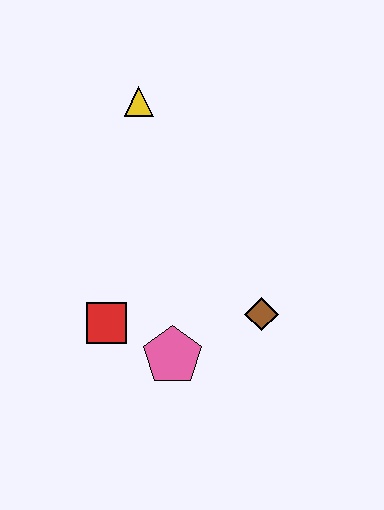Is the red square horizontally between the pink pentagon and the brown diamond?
No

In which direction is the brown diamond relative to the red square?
The brown diamond is to the right of the red square.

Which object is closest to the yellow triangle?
The red square is closest to the yellow triangle.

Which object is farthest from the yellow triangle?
The pink pentagon is farthest from the yellow triangle.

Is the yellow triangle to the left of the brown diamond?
Yes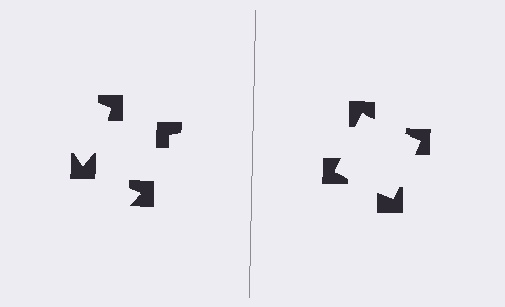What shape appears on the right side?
An illusory square.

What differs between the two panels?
The notched squares are positioned identically on both sides; only the wedge orientations differ. On the right they align to a square; on the left they are misaligned.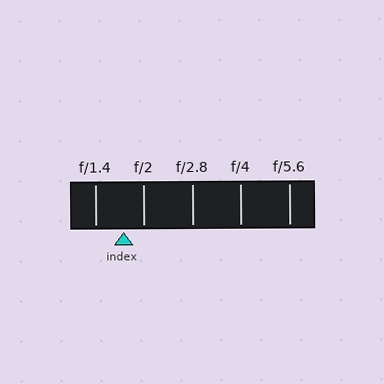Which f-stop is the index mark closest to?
The index mark is closest to f/2.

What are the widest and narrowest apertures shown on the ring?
The widest aperture shown is f/1.4 and the narrowest is f/5.6.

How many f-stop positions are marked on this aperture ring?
There are 5 f-stop positions marked.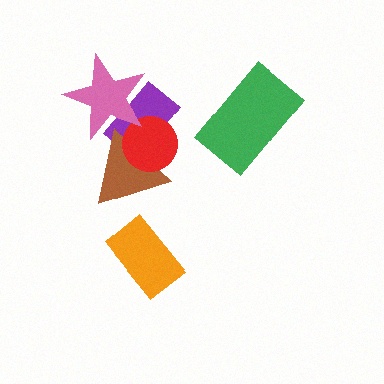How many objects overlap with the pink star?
3 objects overlap with the pink star.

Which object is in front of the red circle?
The pink star is in front of the red circle.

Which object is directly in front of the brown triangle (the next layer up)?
The red circle is directly in front of the brown triangle.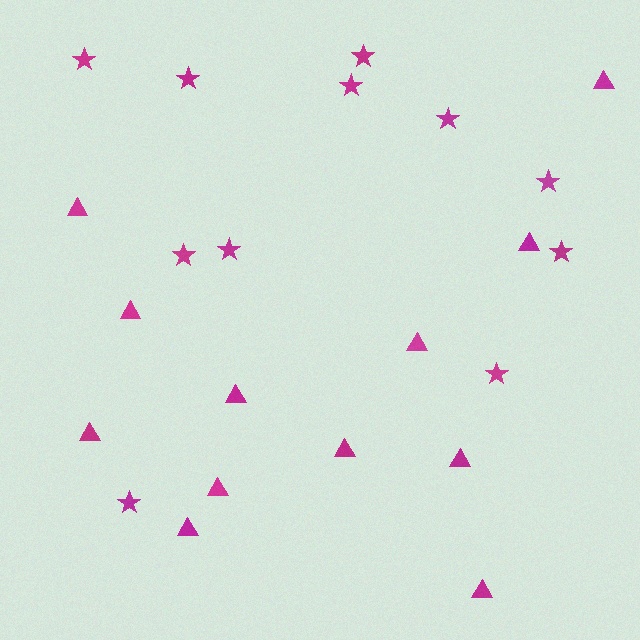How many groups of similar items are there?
There are 2 groups: one group of triangles (12) and one group of stars (11).